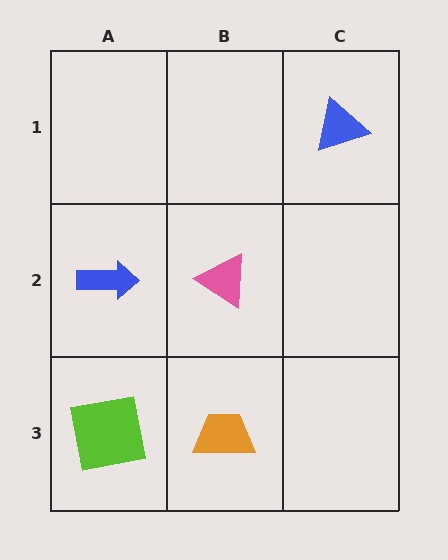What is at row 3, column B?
An orange trapezoid.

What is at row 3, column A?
A lime square.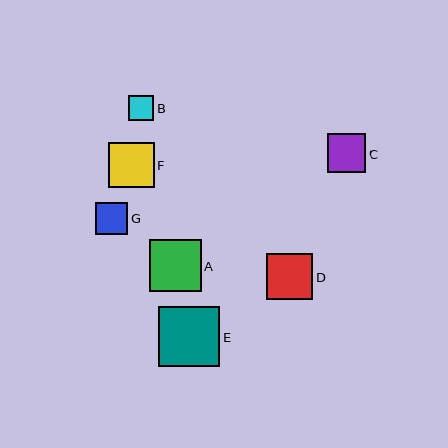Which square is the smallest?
Square B is the smallest with a size of approximately 25 pixels.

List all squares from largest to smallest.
From largest to smallest: E, A, D, F, C, G, B.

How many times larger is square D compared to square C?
Square D is approximately 1.2 times the size of square C.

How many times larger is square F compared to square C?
Square F is approximately 1.2 times the size of square C.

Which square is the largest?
Square E is the largest with a size of approximately 61 pixels.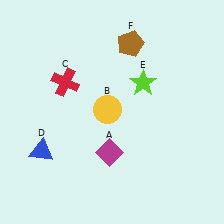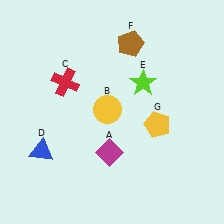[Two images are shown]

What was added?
A yellow pentagon (G) was added in Image 2.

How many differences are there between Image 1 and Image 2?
There is 1 difference between the two images.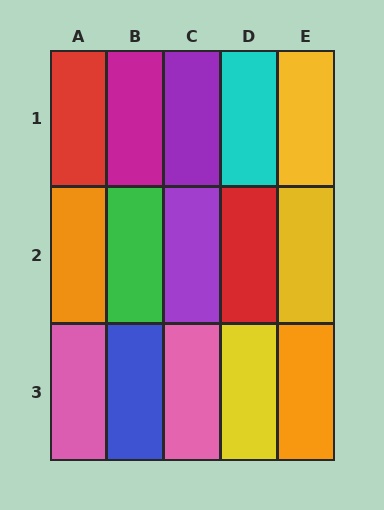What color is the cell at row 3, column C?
Pink.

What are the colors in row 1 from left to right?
Red, magenta, purple, cyan, yellow.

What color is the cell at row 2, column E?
Yellow.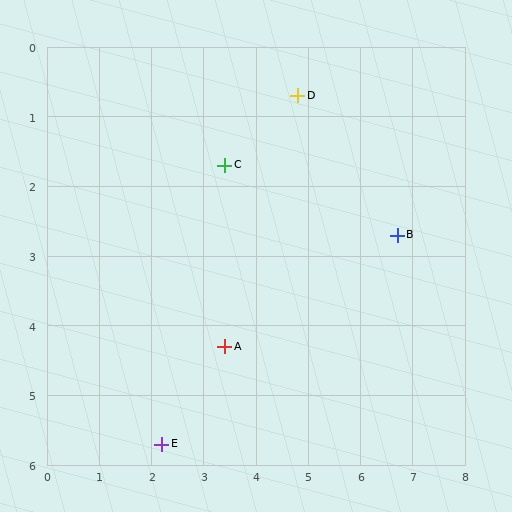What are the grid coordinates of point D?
Point D is at approximately (4.8, 0.7).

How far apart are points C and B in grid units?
Points C and B are about 3.4 grid units apart.